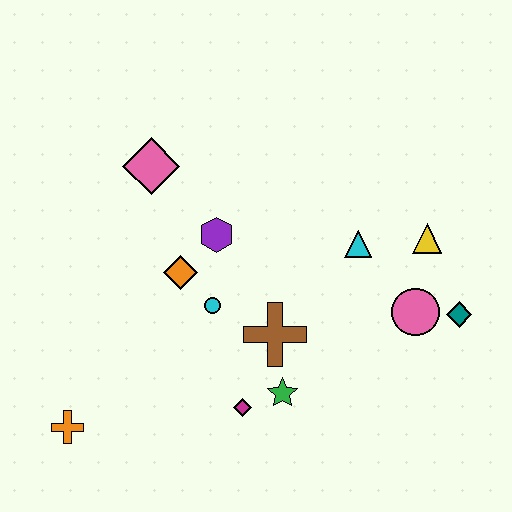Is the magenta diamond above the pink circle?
No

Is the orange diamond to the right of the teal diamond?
No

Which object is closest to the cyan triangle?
The yellow triangle is closest to the cyan triangle.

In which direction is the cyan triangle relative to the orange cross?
The cyan triangle is to the right of the orange cross.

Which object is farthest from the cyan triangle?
The orange cross is farthest from the cyan triangle.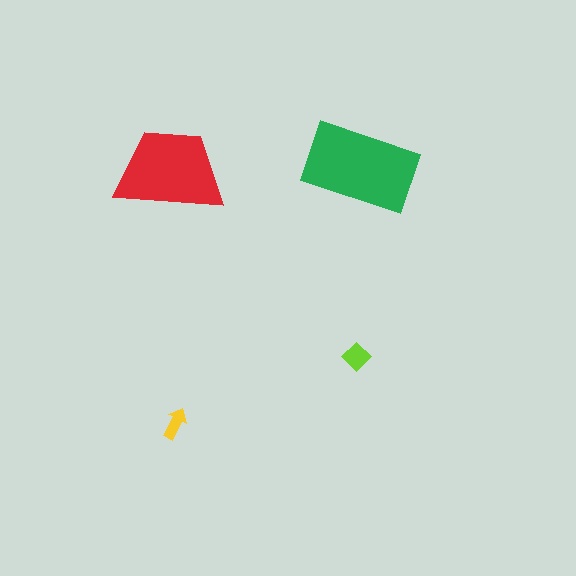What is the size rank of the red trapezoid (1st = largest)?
2nd.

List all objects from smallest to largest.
The yellow arrow, the lime diamond, the red trapezoid, the green rectangle.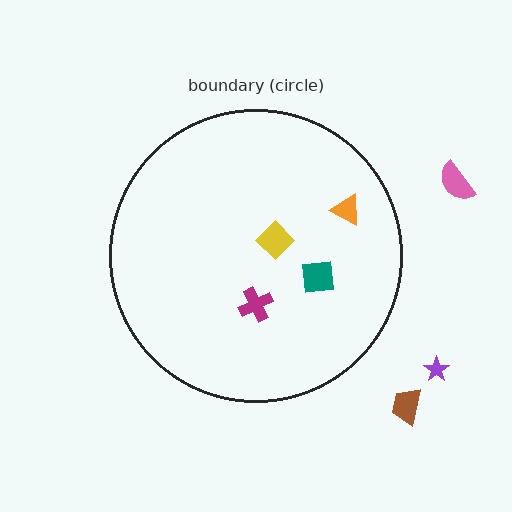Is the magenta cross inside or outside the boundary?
Inside.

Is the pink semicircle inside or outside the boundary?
Outside.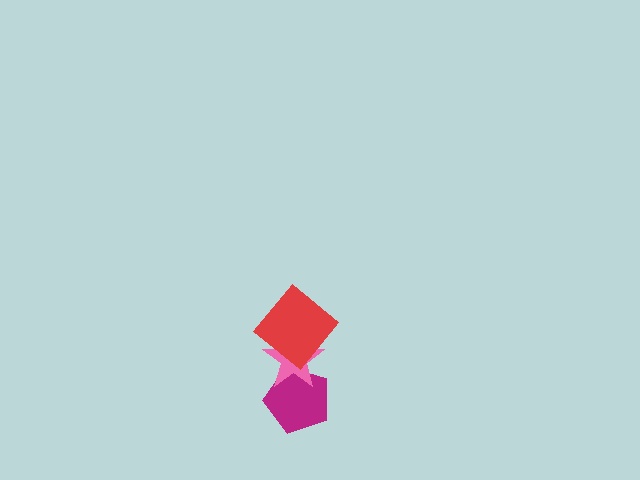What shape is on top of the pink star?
The red diamond is on top of the pink star.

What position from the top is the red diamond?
The red diamond is 1st from the top.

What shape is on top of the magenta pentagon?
The pink star is on top of the magenta pentagon.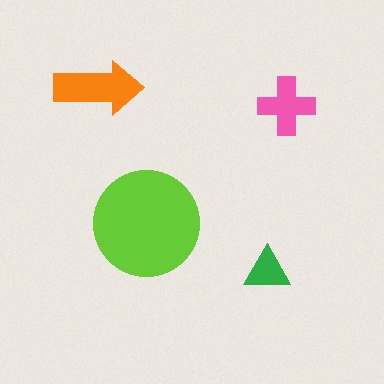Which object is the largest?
The lime circle.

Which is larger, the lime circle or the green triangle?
The lime circle.